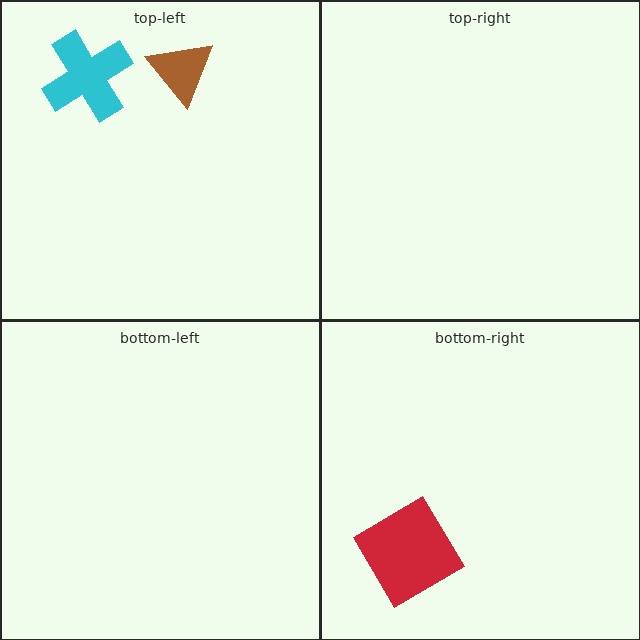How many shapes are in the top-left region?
2.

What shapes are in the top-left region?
The brown triangle, the cyan cross.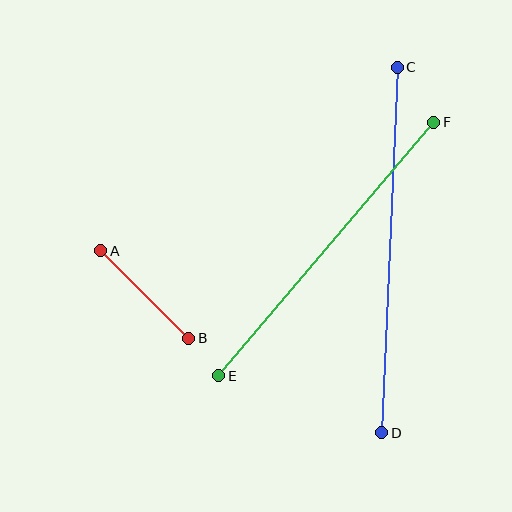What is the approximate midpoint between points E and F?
The midpoint is at approximately (326, 249) pixels.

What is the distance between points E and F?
The distance is approximately 332 pixels.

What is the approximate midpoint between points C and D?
The midpoint is at approximately (390, 250) pixels.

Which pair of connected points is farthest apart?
Points C and D are farthest apart.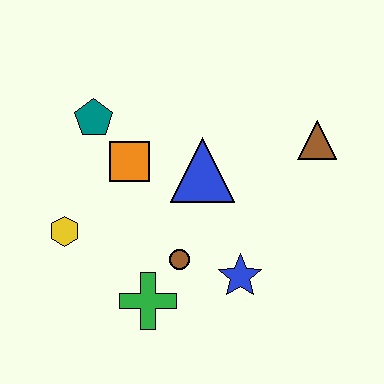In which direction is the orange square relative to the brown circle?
The orange square is above the brown circle.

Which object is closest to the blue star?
The brown circle is closest to the blue star.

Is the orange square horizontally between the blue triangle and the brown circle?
No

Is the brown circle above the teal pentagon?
No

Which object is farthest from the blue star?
The teal pentagon is farthest from the blue star.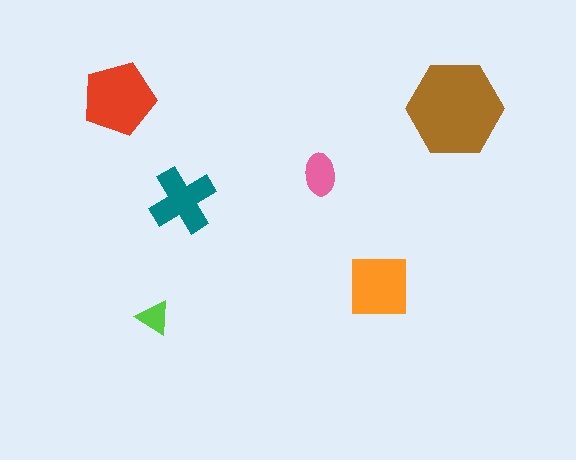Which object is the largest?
The brown hexagon.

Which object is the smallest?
The lime triangle.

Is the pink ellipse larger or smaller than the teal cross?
Smaller.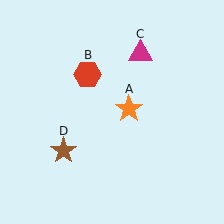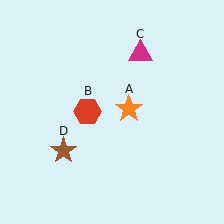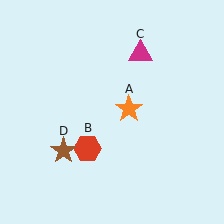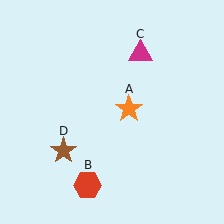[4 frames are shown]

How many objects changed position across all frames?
1 object changed position: red hexagon (object B).